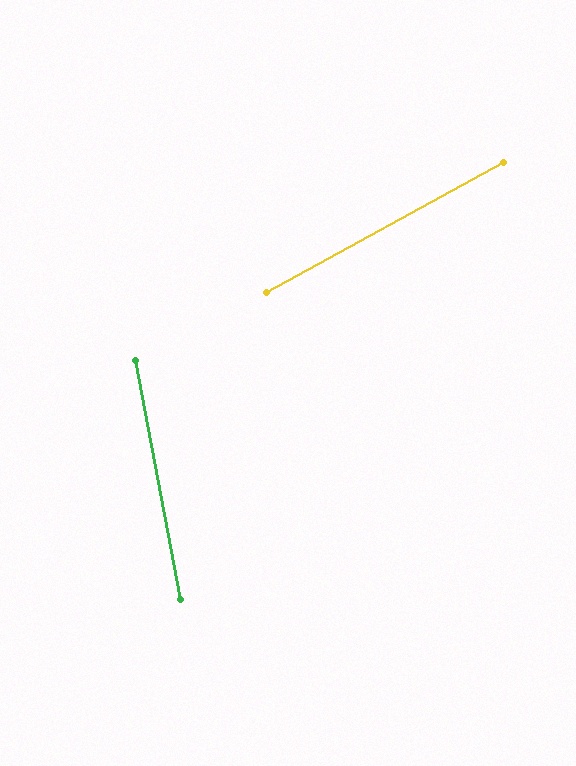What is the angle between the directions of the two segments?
Approximately 72 degrees.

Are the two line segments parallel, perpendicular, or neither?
Neither parallel nor perpendicular — they differ by about 72°.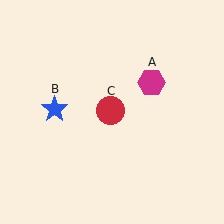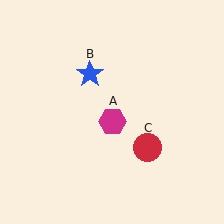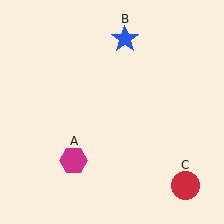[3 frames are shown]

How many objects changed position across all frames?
3 objects changed position: magenta hexagon (object A), blue star (object B), red circle (object C).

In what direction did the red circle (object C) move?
The red circle (object C) moved down and to the right.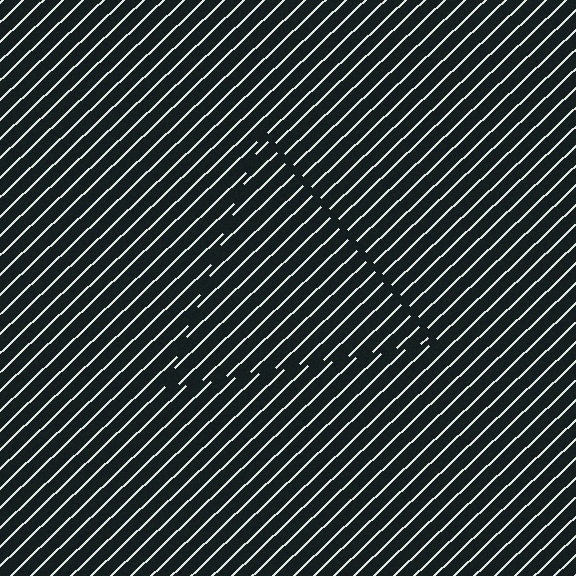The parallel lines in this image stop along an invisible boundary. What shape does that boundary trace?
An illusory triangle. The interior of the shape contains the same grating, shifted by half a period — the contour is defined by the phase discontinuity where line-ends from the inner and outer gratings abut.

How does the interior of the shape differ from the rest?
The interior of the shape contains the same grating, shifted by half a period — the contour is defined by the phase discontinuity where line-ends from the inner and outer gratings abut.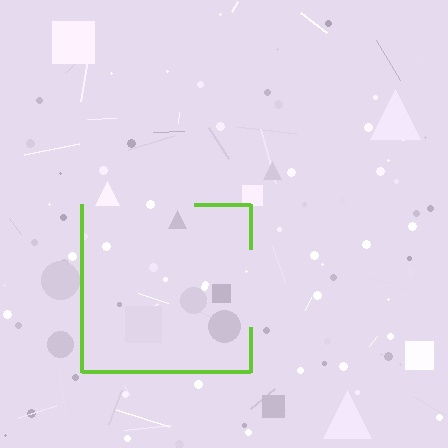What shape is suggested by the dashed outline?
The dashed outline suggests a square.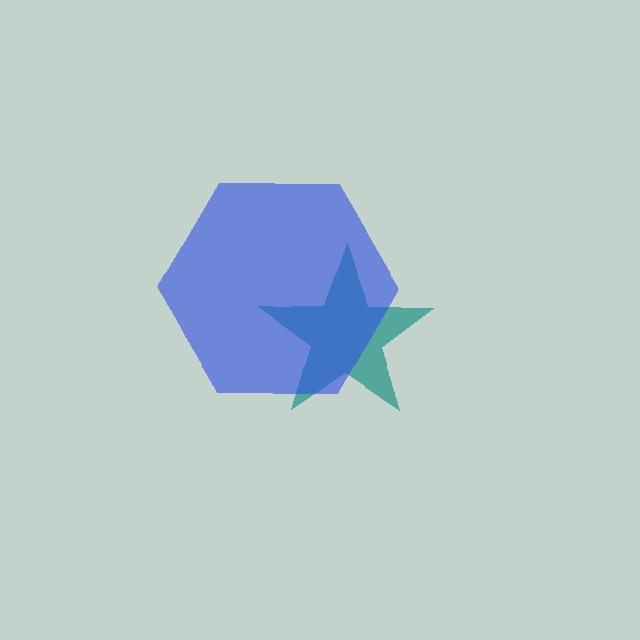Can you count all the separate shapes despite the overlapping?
Yes, there are 2 separate shapes.